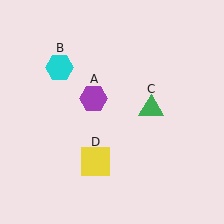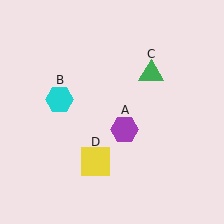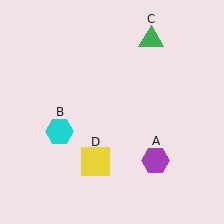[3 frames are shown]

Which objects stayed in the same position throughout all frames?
Yellow square (object D) remained stationary.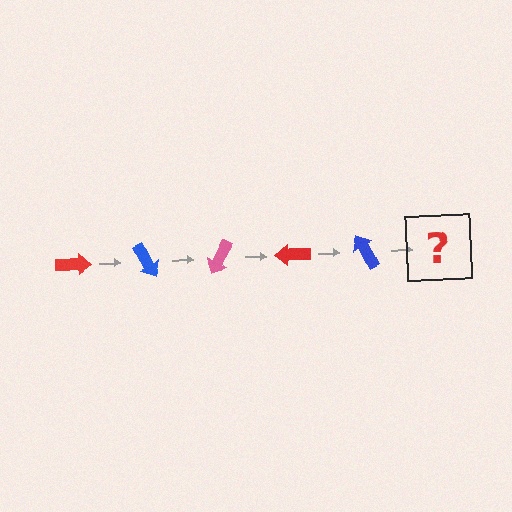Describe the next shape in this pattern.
It should be a pink arrow, rotated 300 degrees from the start.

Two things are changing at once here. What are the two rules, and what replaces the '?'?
The two rules are that it rotates 60 degrees each step and the color cycles through red, blue, and pink. The '?' should be a pink arrow, rotated 300 degrees from the start.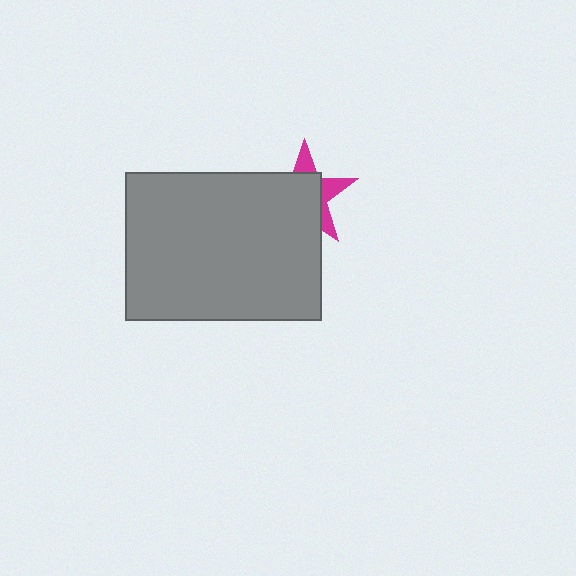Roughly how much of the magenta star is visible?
A small part of it is visible (roughly 33%).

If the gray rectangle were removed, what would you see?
You would see the complete magenta star.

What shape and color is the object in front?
The object in front is a gray rectangle.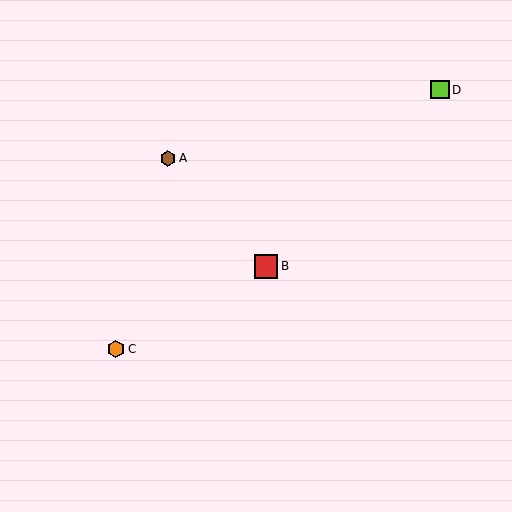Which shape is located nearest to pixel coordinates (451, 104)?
The lime square (labeled D) at (440, 90) is nearest to that location.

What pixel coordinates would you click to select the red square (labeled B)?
Click at (266, 266) to select the red square B.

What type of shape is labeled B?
Shape B is a red square.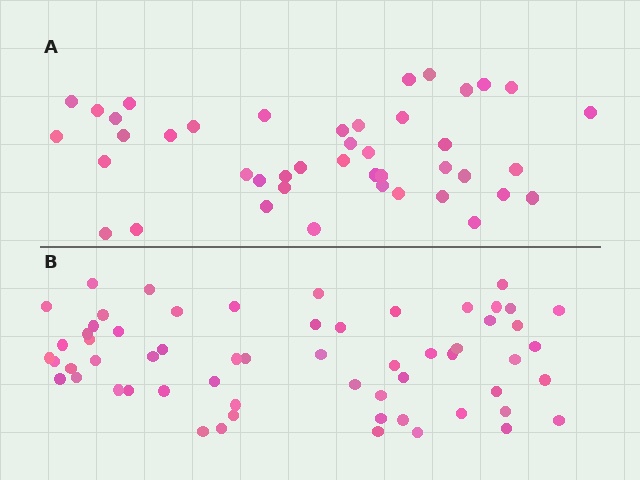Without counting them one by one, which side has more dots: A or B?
Region B (the bottom region) has more dots.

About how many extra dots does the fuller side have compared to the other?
Region B has approximately 15 more dots than region A.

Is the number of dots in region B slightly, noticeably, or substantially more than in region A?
Region B has noticeably more, but not dramatically so. The ratio is roughly 1.4 to 1.